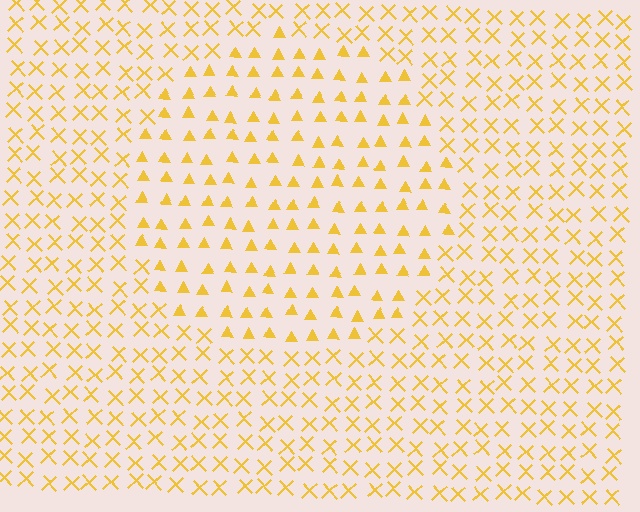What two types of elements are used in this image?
The image uses triangles inside the circle region and X marks outside it.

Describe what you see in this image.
The image is filled with small yellow elements arranged in a uniform grid. A circle-shaped region contains triangles, while the surrounding area contains X marks. The boundary is defined purely by the change in element shape.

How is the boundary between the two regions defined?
The boundary is defined by a change in element shape: triangles inside vs. X marks outside. All elements share the same color and spacing.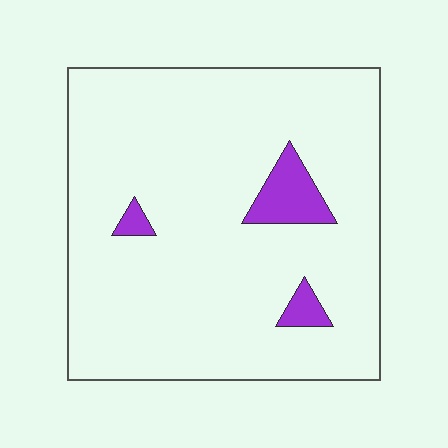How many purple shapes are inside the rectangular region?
3.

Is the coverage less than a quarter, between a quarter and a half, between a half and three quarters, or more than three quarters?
Less than a quarter.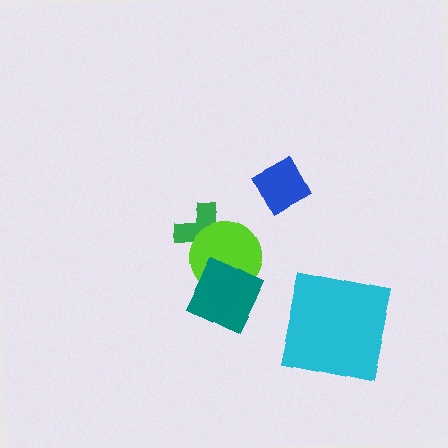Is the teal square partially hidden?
No, no other shape covers it.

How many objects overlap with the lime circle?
2 objects overlap with the lime circle.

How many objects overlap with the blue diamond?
0 objects overlap with the blue diamond.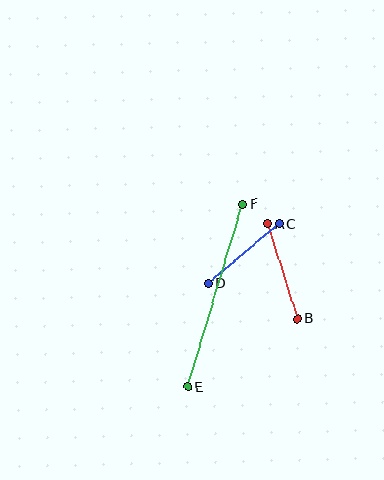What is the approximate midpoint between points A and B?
The midpoint is at approximately (282, 272) pixels.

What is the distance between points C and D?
The distance is approximately 92 pixels.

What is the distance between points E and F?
The distance is approximately 191 pixels.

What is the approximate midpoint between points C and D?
The midpoint is at approximately (244, 254) pixels.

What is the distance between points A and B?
The distance is approximately 99 pixels.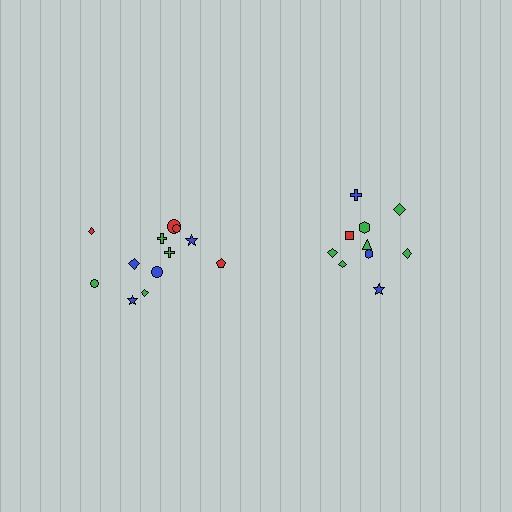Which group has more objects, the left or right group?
The left group.